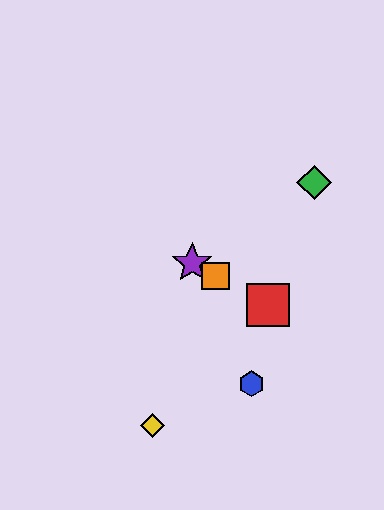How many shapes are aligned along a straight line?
3 shapes (the red square, the purple star, the orange square) are aligned along a straight line.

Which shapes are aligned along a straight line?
The red square, the purple star, the orange square are aligned along a straight line.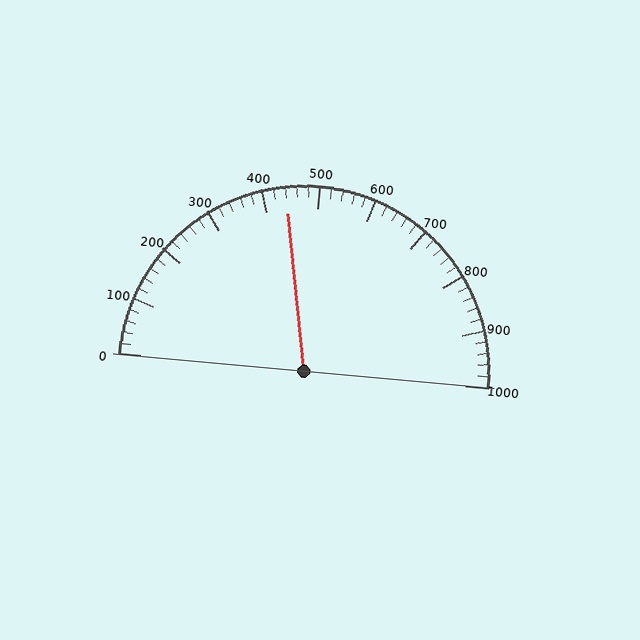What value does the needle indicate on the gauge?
The needle indicates approximately 440.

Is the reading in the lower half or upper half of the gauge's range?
The reading is in the lower half of the range (0 to 1000).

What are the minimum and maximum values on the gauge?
The gauge ranges from 0 to 1000.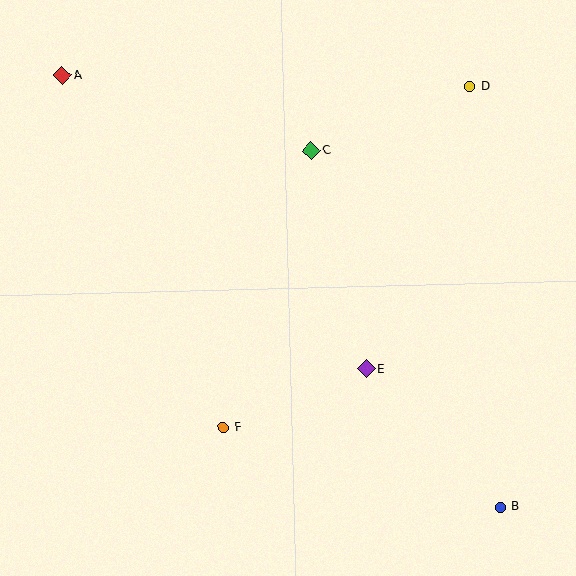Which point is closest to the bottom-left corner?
Point F is closest to the bottom-left corner.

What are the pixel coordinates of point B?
Point B is at (500, 507).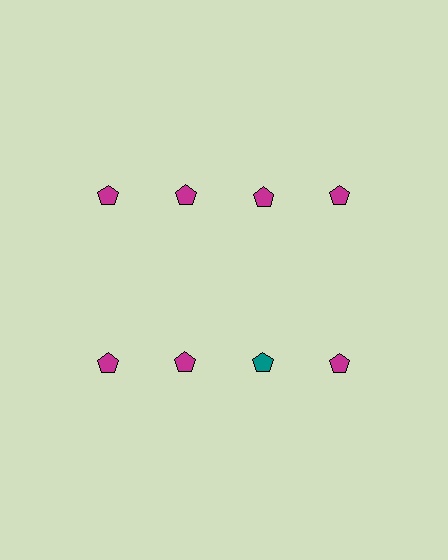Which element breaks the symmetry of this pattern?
The teal pentagon in the second row, center column breaks the symmetry. All other shapes are magenta pentagons.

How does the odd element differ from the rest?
It has a different color: teal instead of magenta.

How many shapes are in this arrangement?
There are 8 shapes arranged in a grid pattern.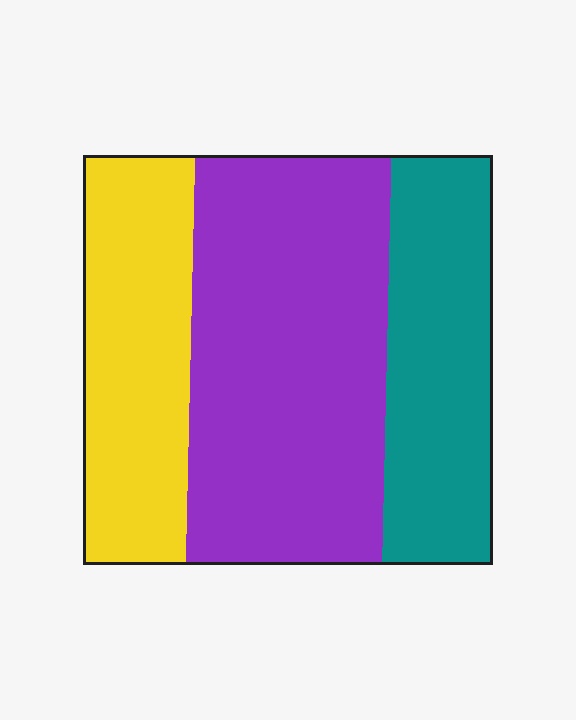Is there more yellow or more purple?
Purple.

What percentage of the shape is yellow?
Yellow covers roughly 25% of the shape.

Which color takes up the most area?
Purple, at roughly 50%.